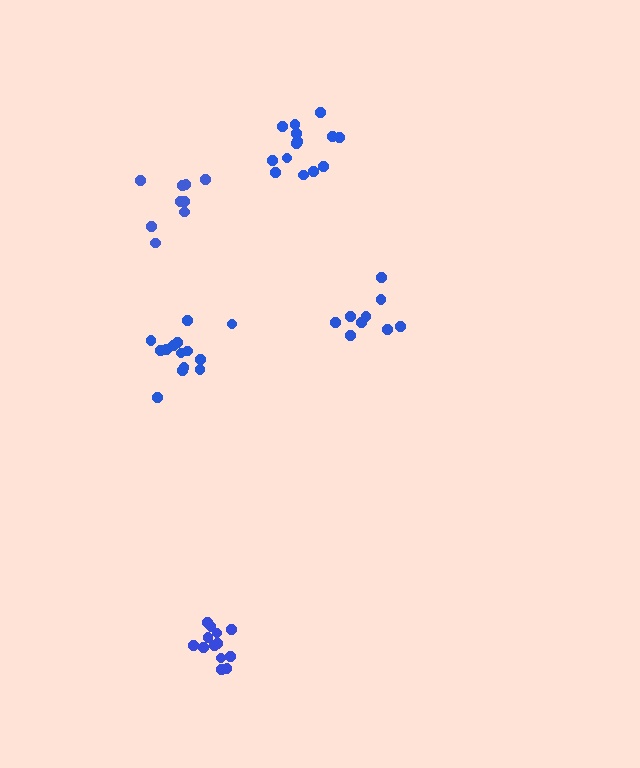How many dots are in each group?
Group 1: 9 dots, Group 2: 14 dots, Group 3: 13 dots, Group 4: 9 dots, Group 5: 14 dots (59 total).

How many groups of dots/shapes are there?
There are 5 groups.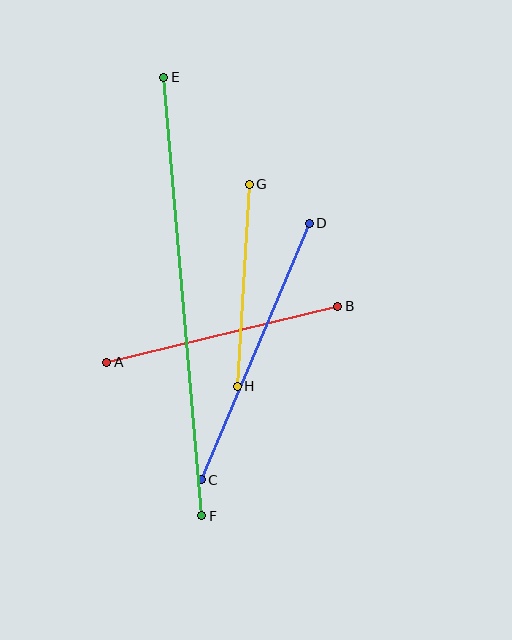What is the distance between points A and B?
The distance is approximately 237 pixels.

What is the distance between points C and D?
The distance is approximately 278 pixels.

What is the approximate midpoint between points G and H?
The midpoint is at approximately (243, 285) pixels.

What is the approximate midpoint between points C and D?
The midpoint is at approximately (255, 352) pixels.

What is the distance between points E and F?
The distance is approximately 440 pixels.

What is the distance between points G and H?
The distance is approximately 203 pixels.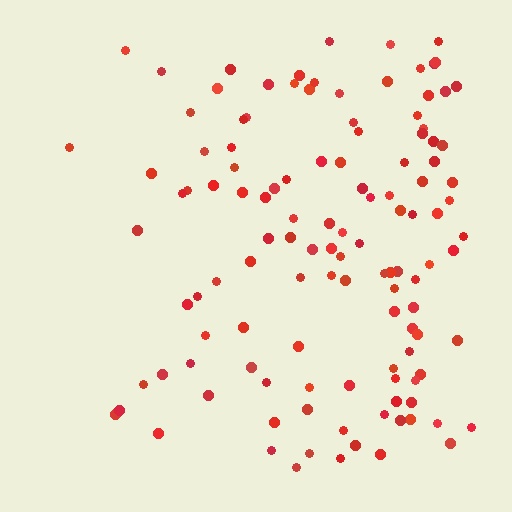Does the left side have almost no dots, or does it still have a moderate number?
Still a moderate number, just noticeably fewer than the right.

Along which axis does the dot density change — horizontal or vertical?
Horizontal.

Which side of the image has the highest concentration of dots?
The right.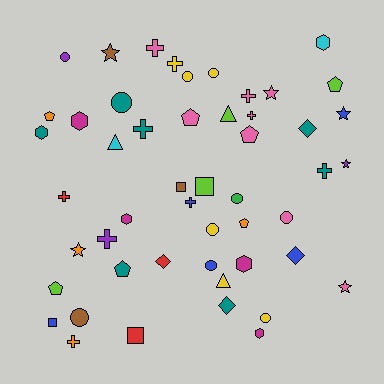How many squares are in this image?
There are 4 squares.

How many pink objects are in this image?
There are 8 pink objects.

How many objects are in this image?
There are 50 objects.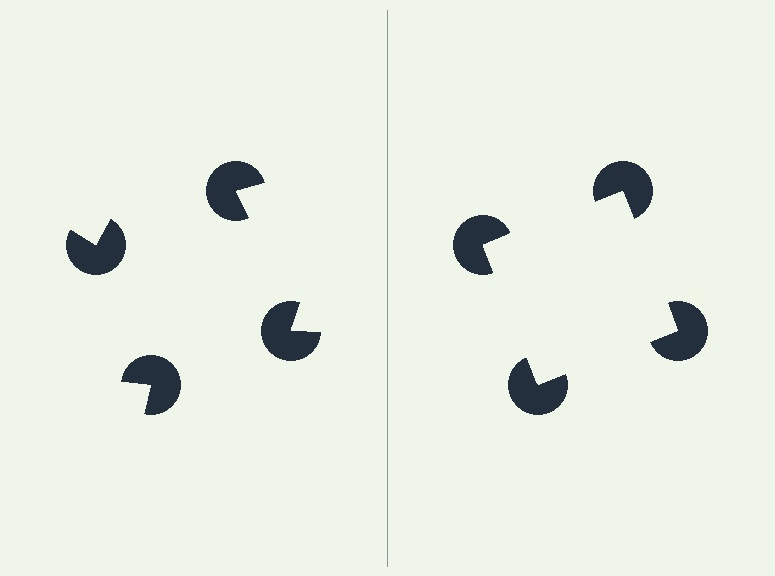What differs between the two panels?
The pac-man discs are positioned identically on both sides; only the wedge orientations differ. On the right they align to a square; on the left they are misaligned.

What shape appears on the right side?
An illusory square.